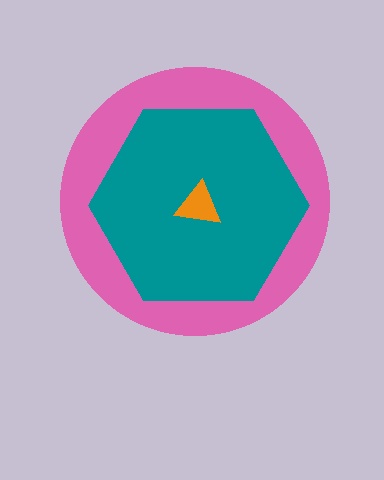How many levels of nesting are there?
3.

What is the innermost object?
The orange triangle.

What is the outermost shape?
The pink circle.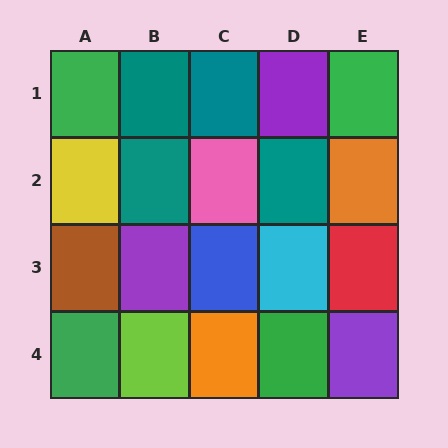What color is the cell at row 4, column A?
Green.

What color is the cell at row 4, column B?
Lime.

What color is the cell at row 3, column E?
Red.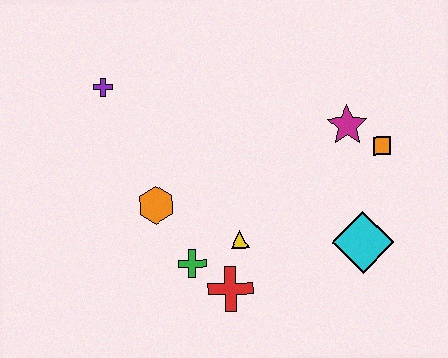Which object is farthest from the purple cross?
The cyan diamond is farthest from the purple cross.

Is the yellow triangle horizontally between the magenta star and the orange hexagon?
Yes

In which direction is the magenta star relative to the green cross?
The magenta star is to the right of the green cross.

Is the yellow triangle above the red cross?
Yes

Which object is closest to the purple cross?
The orange hexagon is closest to the purple cross.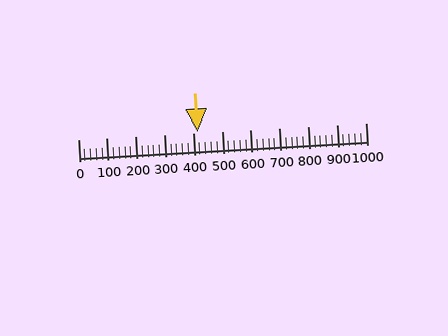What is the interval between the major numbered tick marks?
The major tick marks are spaced 100 units apart.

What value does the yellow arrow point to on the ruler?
The yellow arrow points to approximately 415.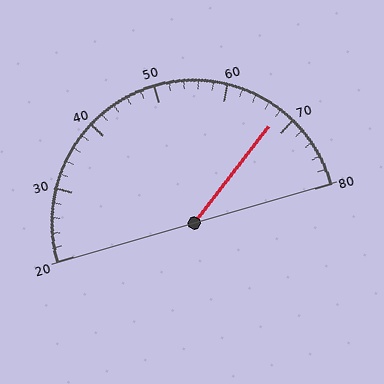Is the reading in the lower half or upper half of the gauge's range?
The reading is in the upper half of the range (20 to 80).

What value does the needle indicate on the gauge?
The needle indicates approximately 68.